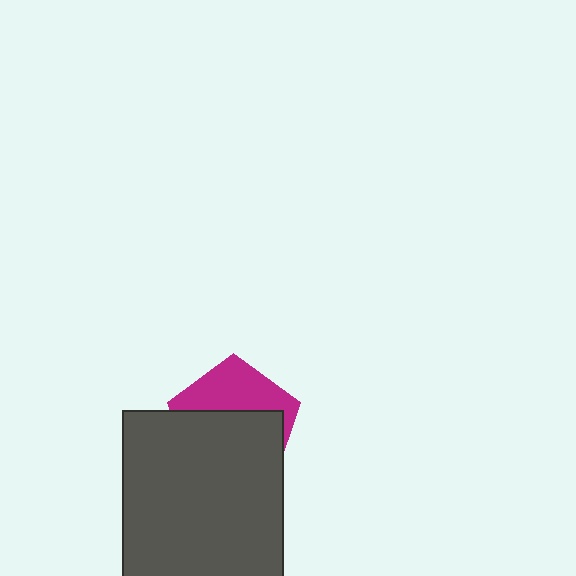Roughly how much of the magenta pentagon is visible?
A small part of it is visible (roughly 39%).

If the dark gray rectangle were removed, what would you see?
You would see the complete magenta pentagon.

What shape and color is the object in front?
The object in front is a dark gray rectangle.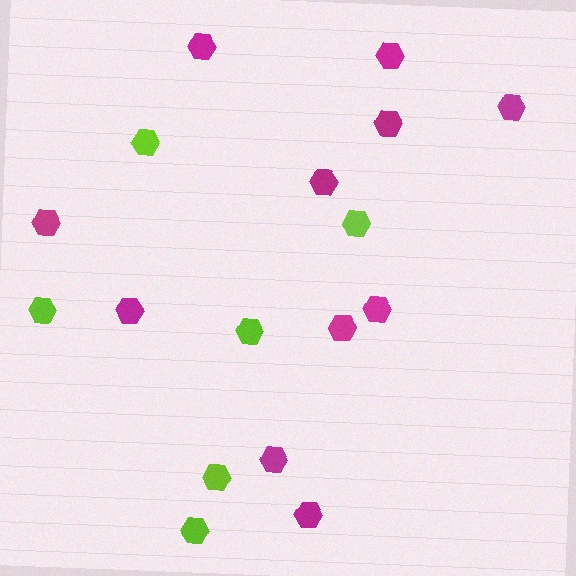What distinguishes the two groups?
There are 2 groups: one group of lime hexagons (6) and one group of magenta hexagons (11).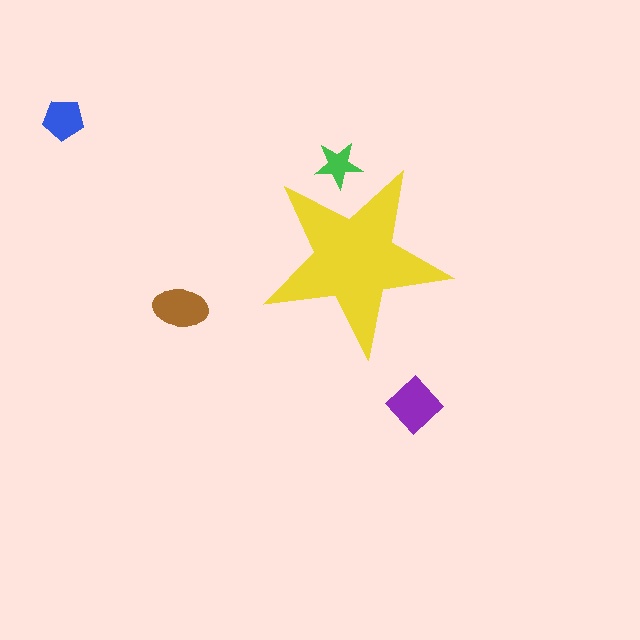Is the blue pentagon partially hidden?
No, the blue pentagon is fully visible.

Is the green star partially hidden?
Yes, the green star is partially hidden behind the yellow star.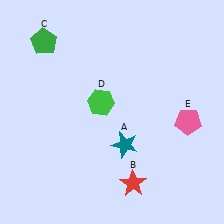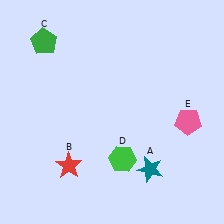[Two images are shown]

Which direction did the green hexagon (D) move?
The green hexagon (D) moved down.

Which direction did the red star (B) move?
The red star (B) moved left.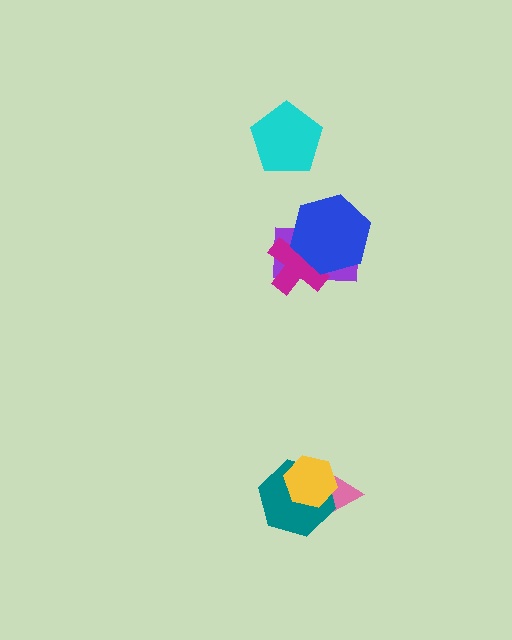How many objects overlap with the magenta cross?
2 objects overlap with the magenta cross.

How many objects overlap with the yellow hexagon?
2 objects overlap with the yellow hexagon.